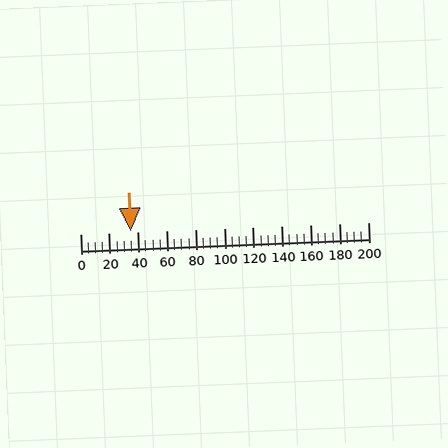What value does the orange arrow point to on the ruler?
The orange arrow points to approximately 35.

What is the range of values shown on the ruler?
The ruler shows values from 0 to 200.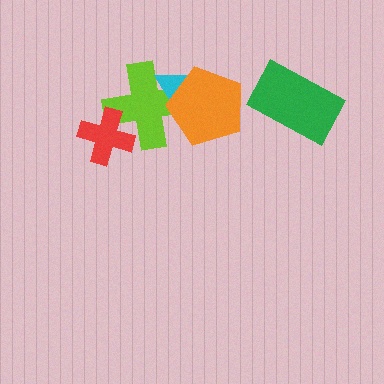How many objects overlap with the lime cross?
3 objects overlap with the lime cross.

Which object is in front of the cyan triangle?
The orange pentagon is in front of the cyan triangle.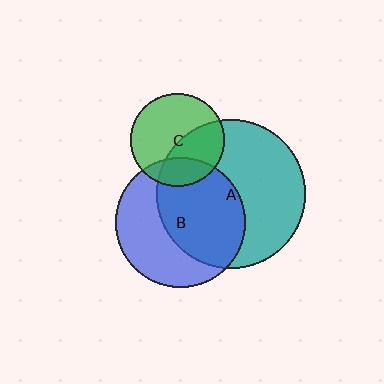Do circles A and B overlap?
Yes.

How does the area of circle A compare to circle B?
Approximately 1.3 times.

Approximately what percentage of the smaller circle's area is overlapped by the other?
Approximately 55%.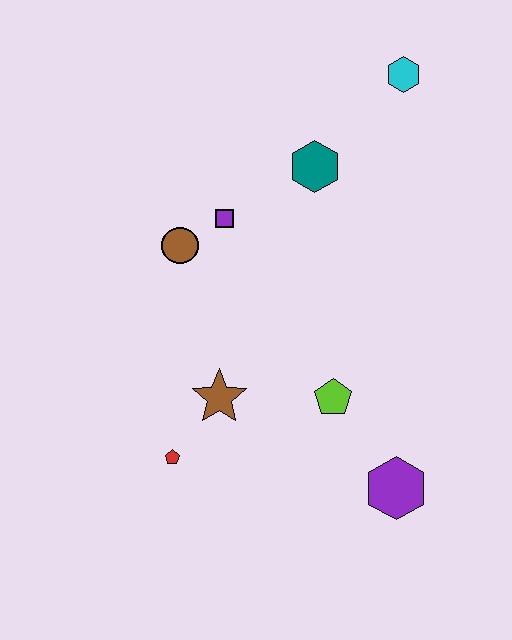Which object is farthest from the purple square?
The purple hexagon is farthest from the purple square.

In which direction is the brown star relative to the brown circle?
The brown star is below the brown circle.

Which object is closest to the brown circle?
The purple square is closest to the brown circle.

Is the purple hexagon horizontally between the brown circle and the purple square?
No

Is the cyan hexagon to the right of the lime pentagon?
Yes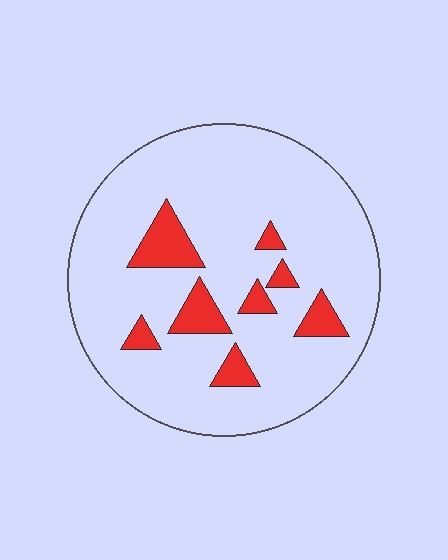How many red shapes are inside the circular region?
8.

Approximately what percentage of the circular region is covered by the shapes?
Approximately 15%.